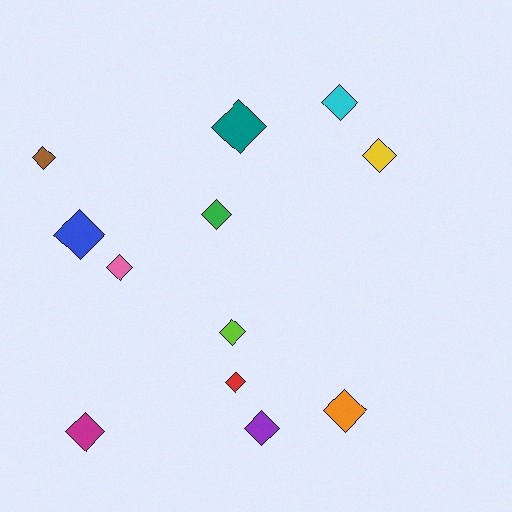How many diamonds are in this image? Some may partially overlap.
There are 12 diamonds.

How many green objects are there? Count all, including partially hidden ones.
There is 1 green object.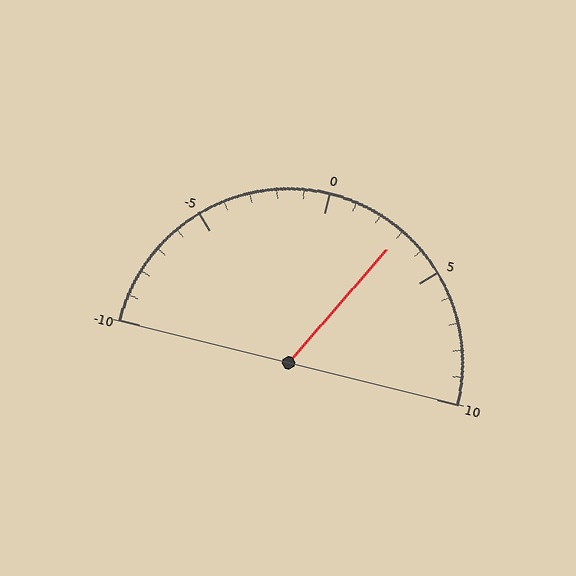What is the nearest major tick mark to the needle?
The nearest major tick mark is 5.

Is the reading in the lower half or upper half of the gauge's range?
The reading is in the upper half of the range (-10 to 10).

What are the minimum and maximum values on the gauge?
The gauge ranges from -10 to 10.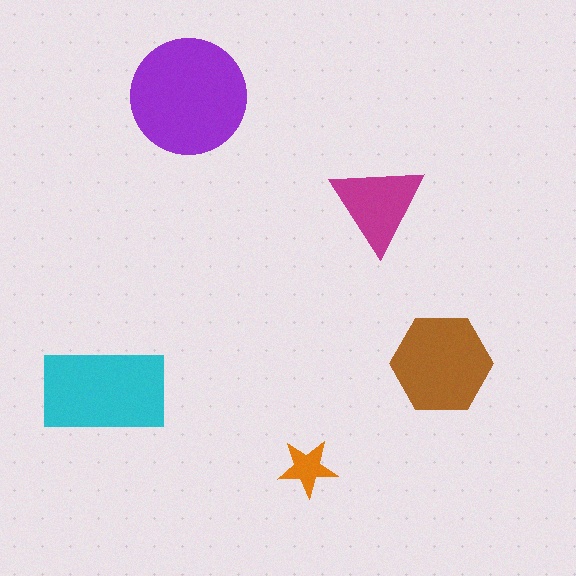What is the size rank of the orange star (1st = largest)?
5th.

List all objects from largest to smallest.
The purple circle, the cyan rectangle, the brown hexagon, the magenta triangle, the orange star.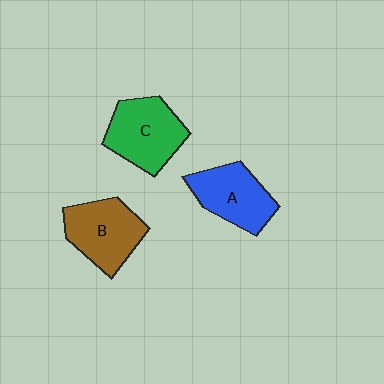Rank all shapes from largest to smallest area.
From largest to smallest: C (green), B (brown), A (blue).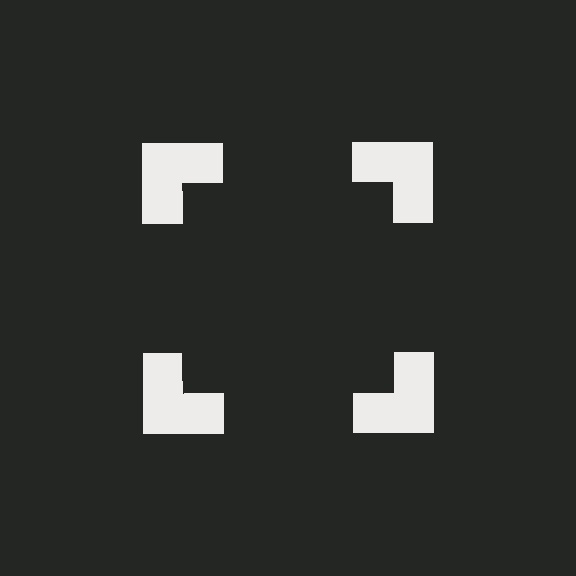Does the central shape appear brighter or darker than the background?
It typically appears slightly darker than the background, even though no actual brightness change is drawn.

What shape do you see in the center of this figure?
An illusory square — its edges are inferred from the aligned wedge cuts in the notched squares, not physically drawn.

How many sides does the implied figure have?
4 sides.